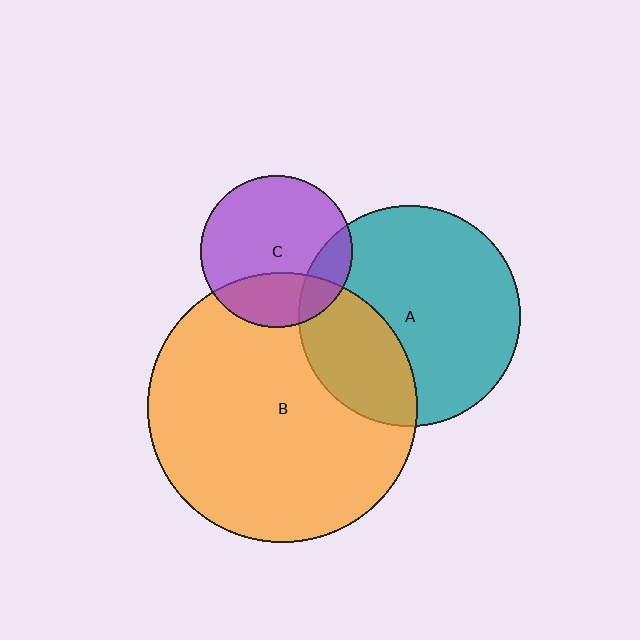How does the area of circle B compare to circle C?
Approximately 3.1 times.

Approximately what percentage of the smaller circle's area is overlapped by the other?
Approximately 30%.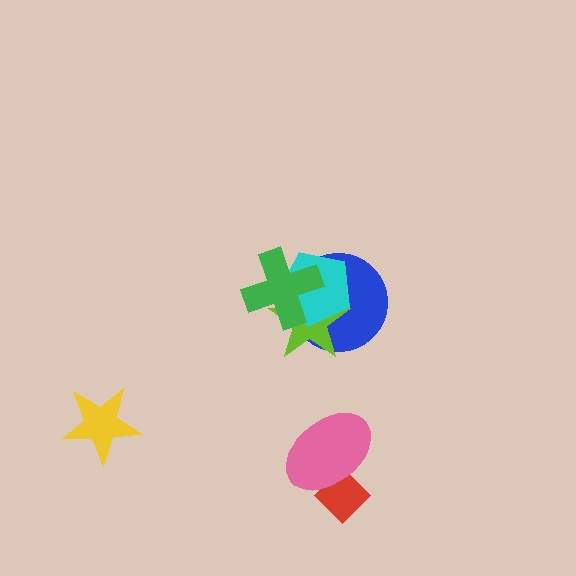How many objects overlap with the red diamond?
1 object overlaps with the red diamond.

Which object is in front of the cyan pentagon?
The green cross is in front of the cyan pentagon.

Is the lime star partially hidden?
Yes, it is partially covered by another shape.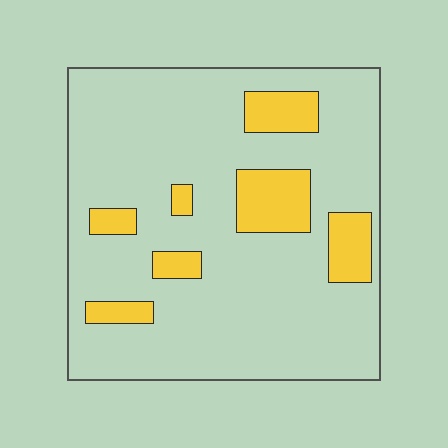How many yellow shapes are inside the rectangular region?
7.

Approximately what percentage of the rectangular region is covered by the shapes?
Approximately 15%.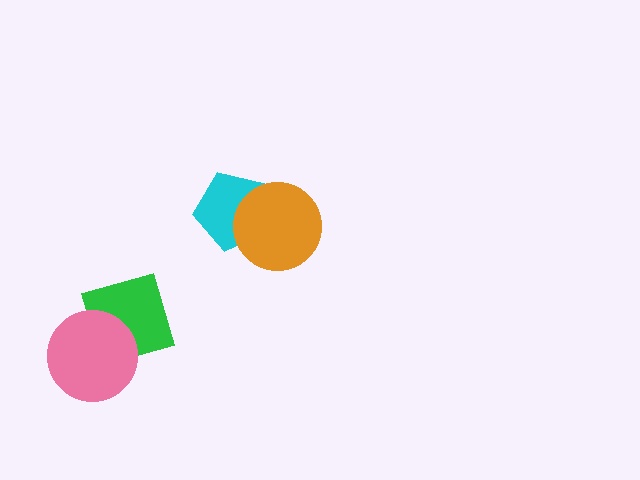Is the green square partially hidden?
Yes, it is partially covered by another shape.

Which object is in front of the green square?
The pink circle is in front of the green square.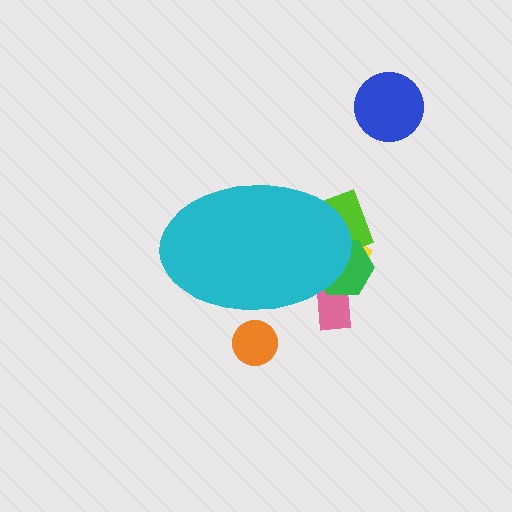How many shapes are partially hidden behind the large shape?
5 shapes are partially hidden.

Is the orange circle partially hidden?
Yes, the orange circle is partially hidden behind the cyan ellipse.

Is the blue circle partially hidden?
No, the blue circle is fully visible.